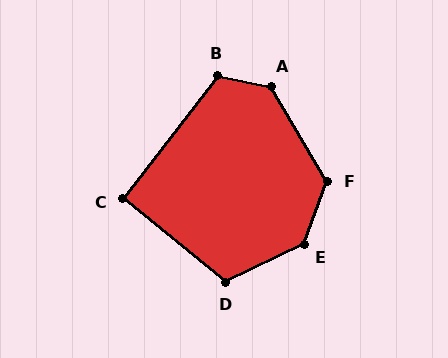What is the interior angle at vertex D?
Approximately 115 degrees (obtuse).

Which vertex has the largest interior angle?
E, at approximately 136 degrees.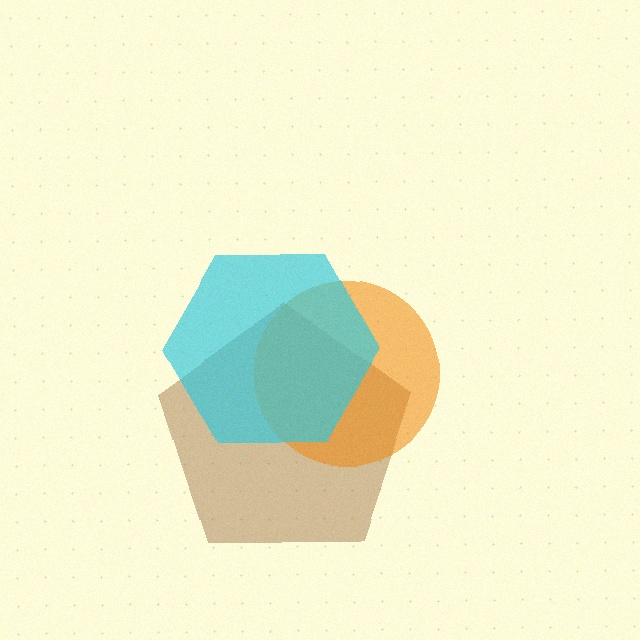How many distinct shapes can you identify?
There are 3 distinct shapes: a brown pentagon, an orange circle, a cyan hexagon.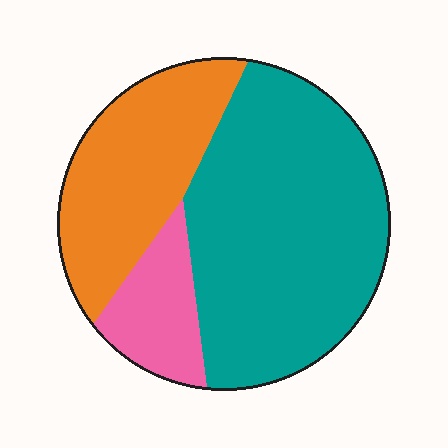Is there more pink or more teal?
Teal.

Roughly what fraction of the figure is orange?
Orange covers 29% of the figure.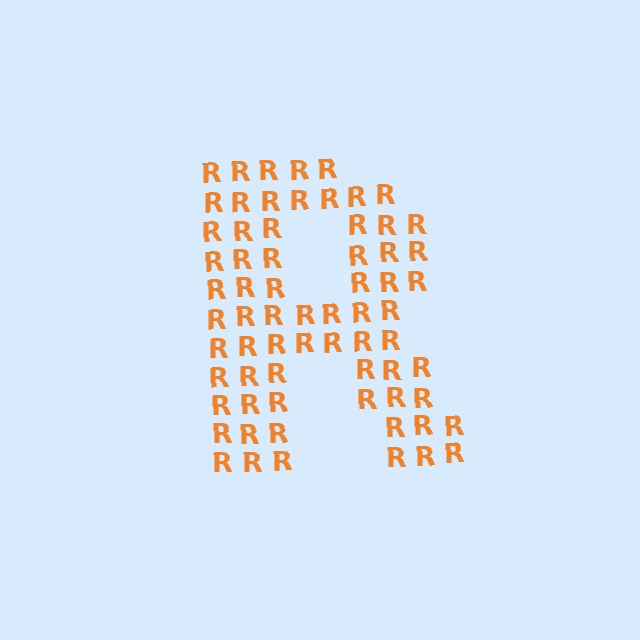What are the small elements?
The small elements are letter R's.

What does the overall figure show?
The overall figure shows the letter R.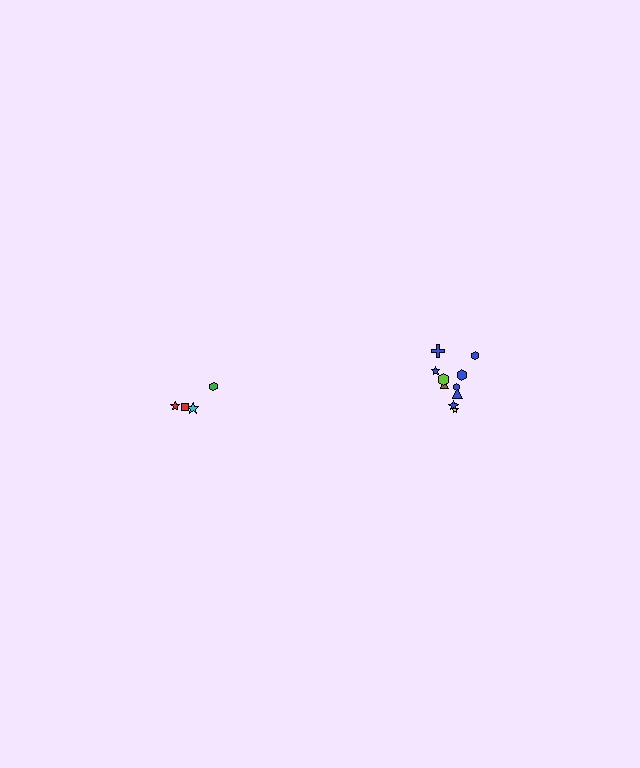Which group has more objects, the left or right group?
The right group.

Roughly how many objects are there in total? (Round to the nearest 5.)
Roughly 15 objects in total.